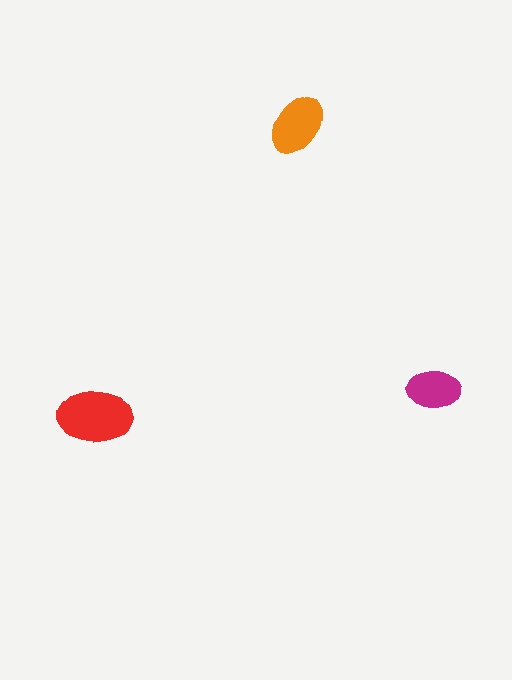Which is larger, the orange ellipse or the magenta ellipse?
The orange one.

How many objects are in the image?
There are 3 objects in the image.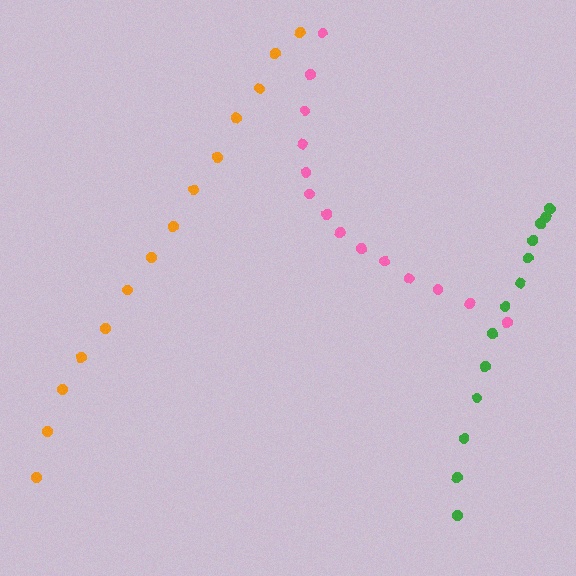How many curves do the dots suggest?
There are 3 distinct paths.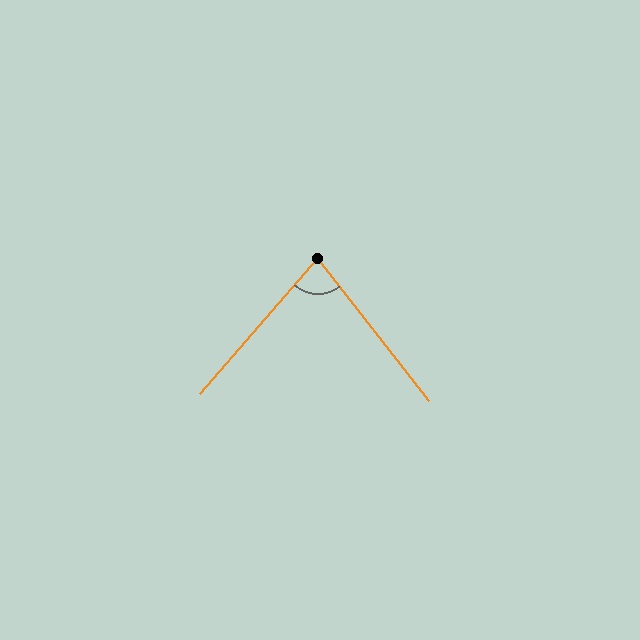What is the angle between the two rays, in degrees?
Approximately 79 degrees.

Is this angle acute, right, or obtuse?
It is acute.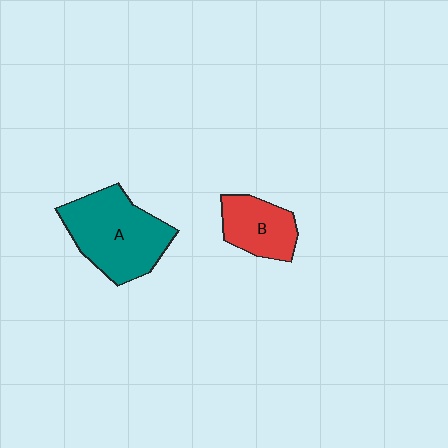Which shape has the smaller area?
Shape B (red).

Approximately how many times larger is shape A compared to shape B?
Approximately 1.8 times.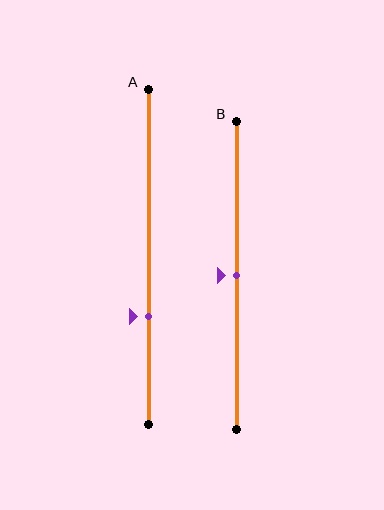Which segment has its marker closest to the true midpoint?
Segment B has its marker closest to the true midpoint.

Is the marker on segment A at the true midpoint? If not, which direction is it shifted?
No, the marker on segment A is shifted downward by about 18% of the segment length.